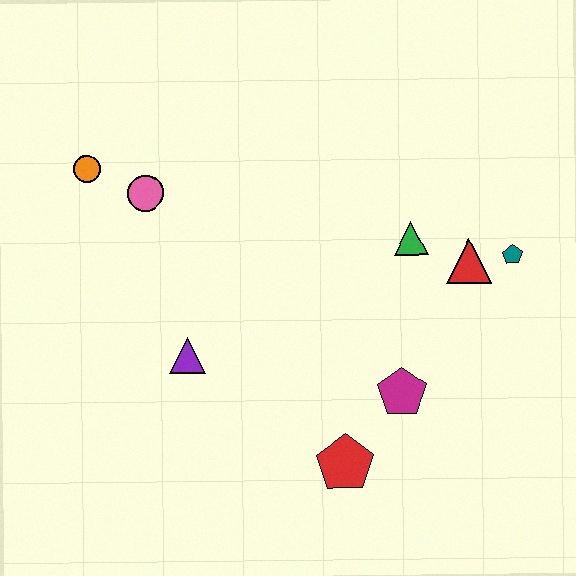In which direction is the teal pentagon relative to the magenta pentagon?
The teal pentagon is above the magenta pentagon.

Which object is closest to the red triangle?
The teal pentagon is closest to the red triangle.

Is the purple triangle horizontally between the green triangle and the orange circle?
Yes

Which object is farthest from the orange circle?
The teal pentagon is farthest from the orange circle.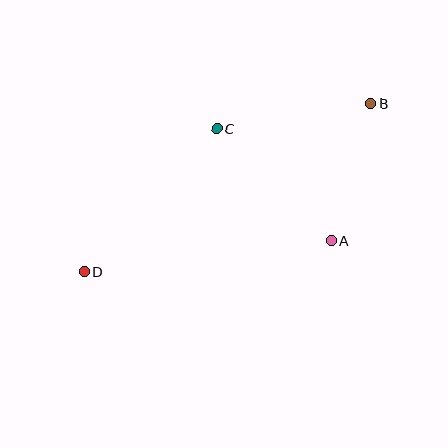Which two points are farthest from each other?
Points B and D are farthest from each other.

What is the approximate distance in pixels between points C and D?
The distance between C and D is approximately 195 pixels.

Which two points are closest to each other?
Points A and B are closest to each other.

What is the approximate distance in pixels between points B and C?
The distance between B and C is approximately 156 pixels.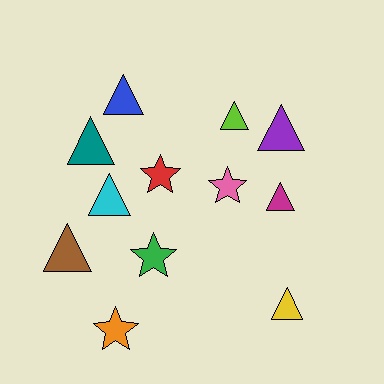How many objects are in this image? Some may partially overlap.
There are 12 objects.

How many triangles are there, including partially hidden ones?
There are 8 triangles.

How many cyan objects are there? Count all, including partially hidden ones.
There is 1 cyan object.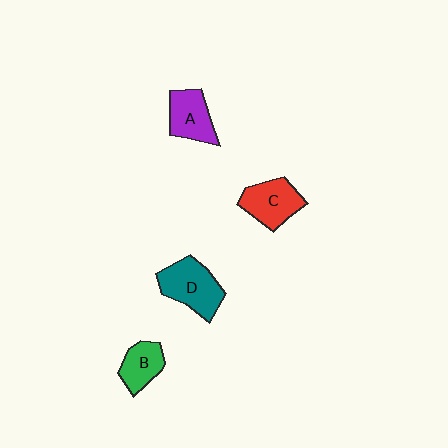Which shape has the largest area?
Shape D (teal).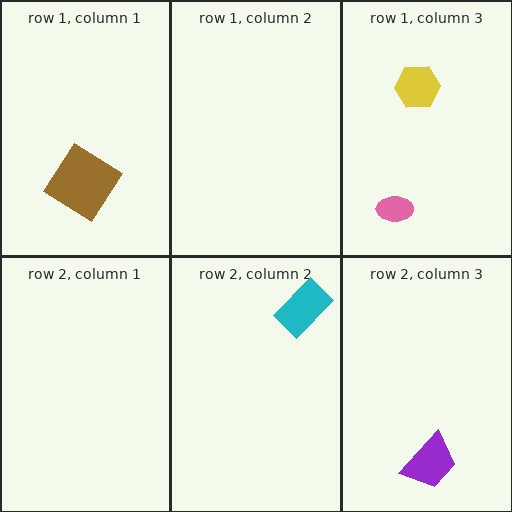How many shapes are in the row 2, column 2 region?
1.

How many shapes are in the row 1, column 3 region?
2.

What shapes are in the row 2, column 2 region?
The cyan rectangle.